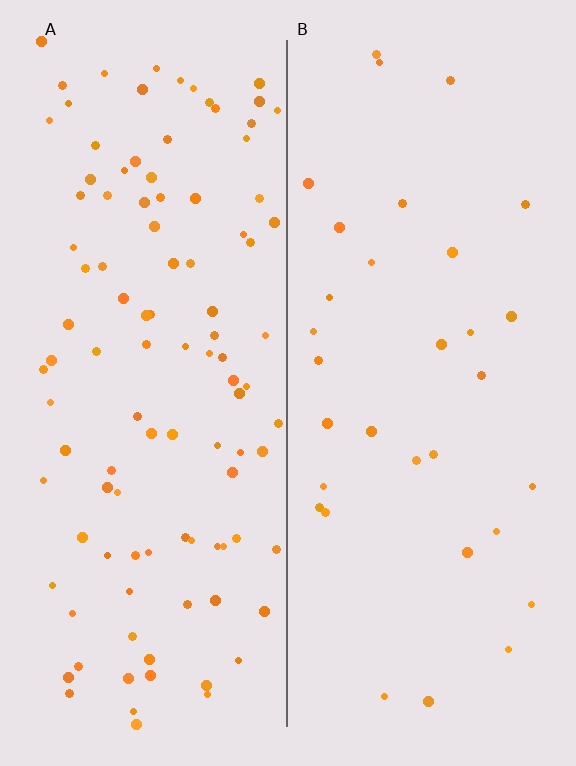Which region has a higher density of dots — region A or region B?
A (the left).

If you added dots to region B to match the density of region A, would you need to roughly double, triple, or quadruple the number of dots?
Approximately triple.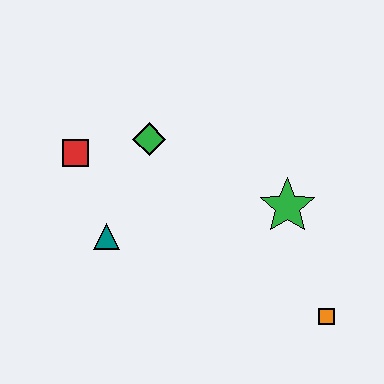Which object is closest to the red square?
The green diamond is closest to the red square.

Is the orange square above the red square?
No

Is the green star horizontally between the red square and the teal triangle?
No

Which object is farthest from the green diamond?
The orange square is farthest from the green diamond.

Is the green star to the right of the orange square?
No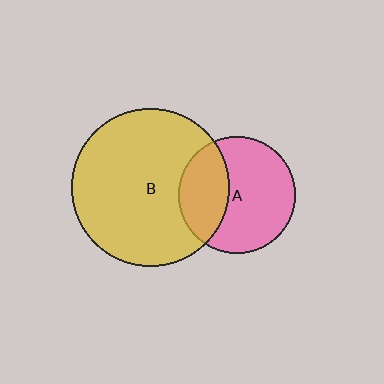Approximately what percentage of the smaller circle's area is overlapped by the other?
Approximately 35%.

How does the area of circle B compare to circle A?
Approximately 1.8 times.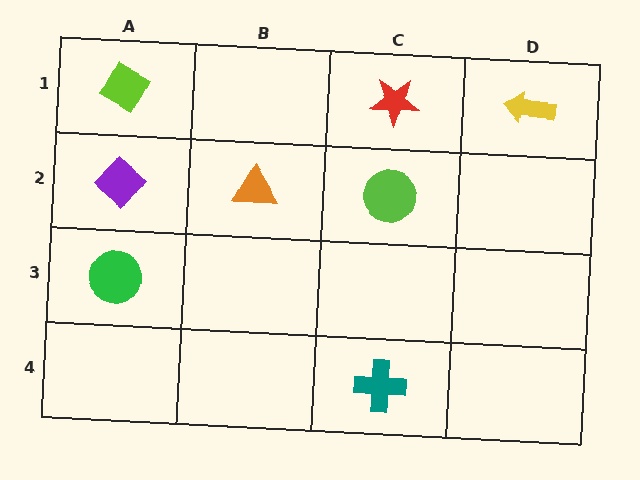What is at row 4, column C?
A teal cross.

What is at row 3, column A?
A green circle.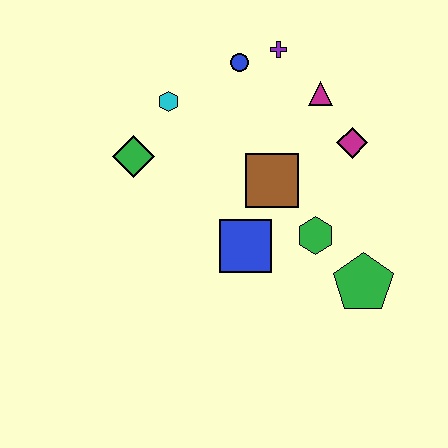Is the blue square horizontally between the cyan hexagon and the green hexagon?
Yes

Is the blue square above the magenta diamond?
No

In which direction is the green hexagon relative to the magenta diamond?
The green hexagon is below the magenta diamond.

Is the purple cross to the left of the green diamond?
No